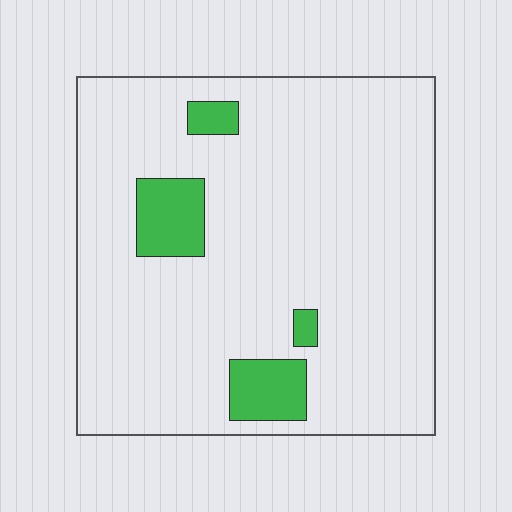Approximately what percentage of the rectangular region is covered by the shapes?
Approximately 10%.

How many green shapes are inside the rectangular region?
4.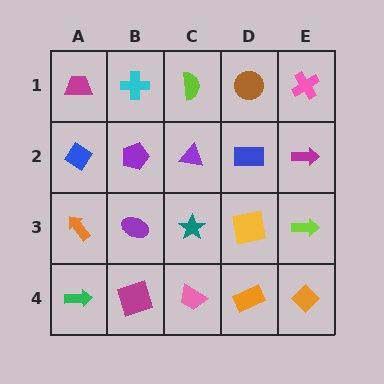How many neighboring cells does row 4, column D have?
3.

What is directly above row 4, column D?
A yellow square.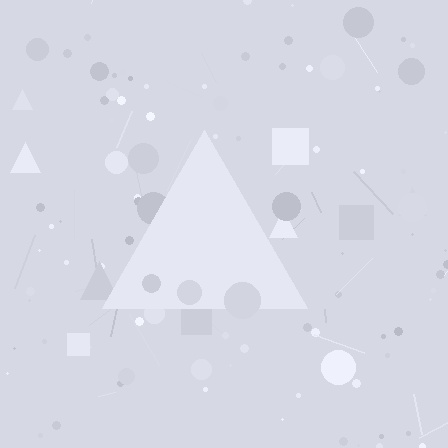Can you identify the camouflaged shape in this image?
The camouflaged shape is a triangle.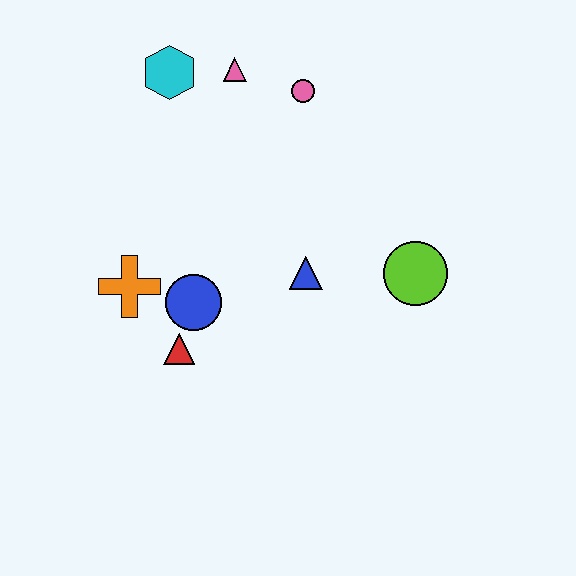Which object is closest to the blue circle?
The red triangle is closest to the blue circle.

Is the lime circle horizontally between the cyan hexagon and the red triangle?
No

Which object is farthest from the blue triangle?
The cyan hexagon is farthest from the blue triangle.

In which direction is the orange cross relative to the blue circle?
The orange cross is to the left of the blue circle.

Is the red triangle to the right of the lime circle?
No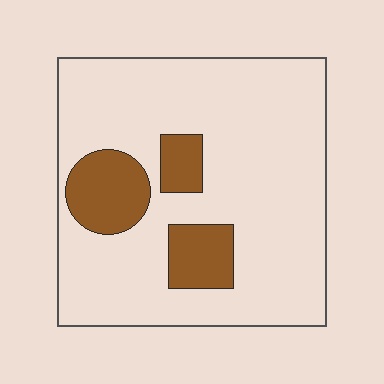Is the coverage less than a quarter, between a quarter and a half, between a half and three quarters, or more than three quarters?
Less than a quarter.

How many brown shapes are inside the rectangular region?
3.